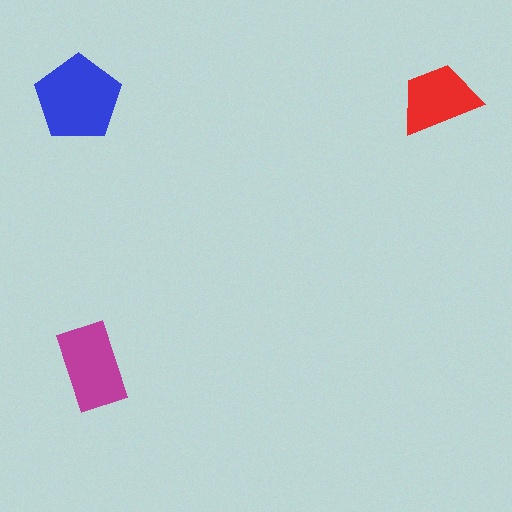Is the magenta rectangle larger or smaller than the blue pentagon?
Smaller.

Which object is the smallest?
The red trapezoid.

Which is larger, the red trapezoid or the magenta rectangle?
The magenta rectangle.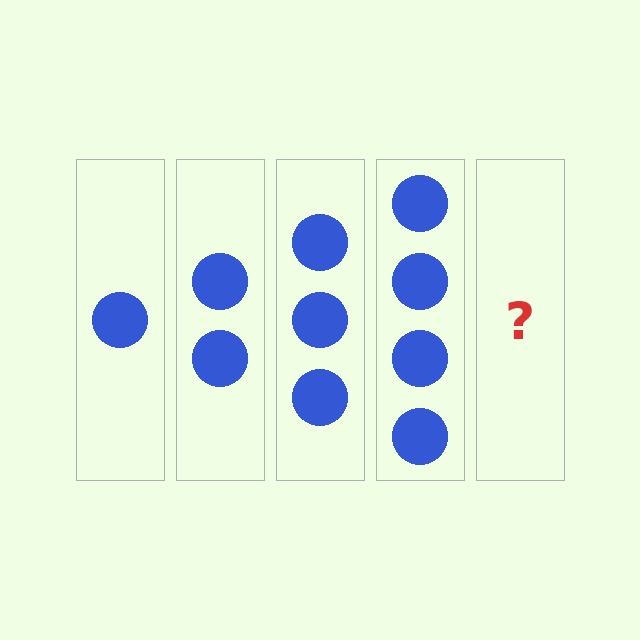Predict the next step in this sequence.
The next step is 5 circles.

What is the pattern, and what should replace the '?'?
The pattern is that each step adds one more circle. The '?' should be 5 circles.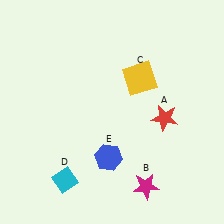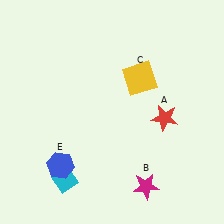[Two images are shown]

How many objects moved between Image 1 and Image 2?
1 object moved between the two images.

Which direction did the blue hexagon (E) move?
The blue hexagon (E) moved left.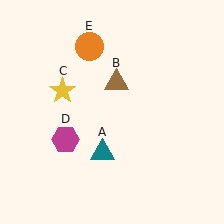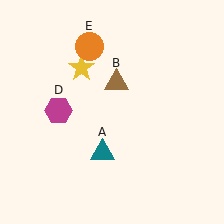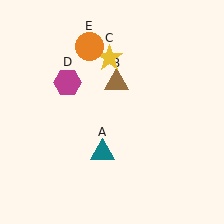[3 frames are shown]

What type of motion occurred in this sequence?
The yellow star (object C), magenta hexagon (object D) rotated clockwise around the center of the scene.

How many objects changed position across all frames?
2 objects changed position: yellow star (object C), magenta hexagon (object D).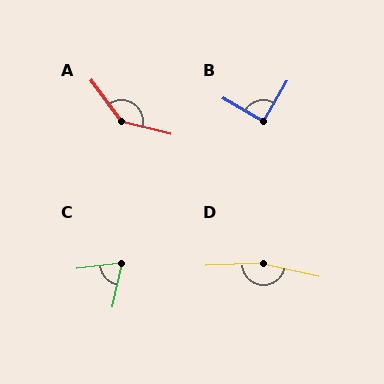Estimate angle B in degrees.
Approximately 90 degrees.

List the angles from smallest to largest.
C (71°), B (90°), A (140°), D (164°).